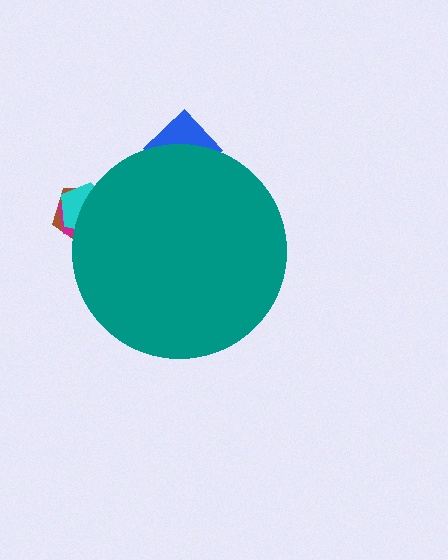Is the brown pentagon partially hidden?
Yes, the brown pentagon is partially hidden behind the teal circle.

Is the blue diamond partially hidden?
Yes, the blue diamond is partially hidden behind the teal circle.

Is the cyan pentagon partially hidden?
Yes, the cyan pentagon is partially hidden behind the teal circle.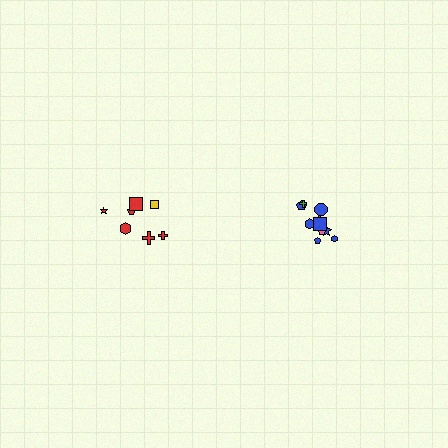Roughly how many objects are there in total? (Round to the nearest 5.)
Roughly 15 objects in total.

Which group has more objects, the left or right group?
The right group.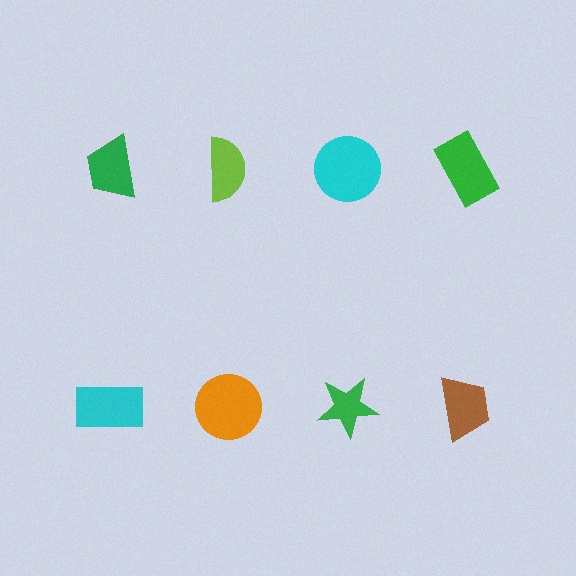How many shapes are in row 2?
4 shapes.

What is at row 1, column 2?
A lime semicircle.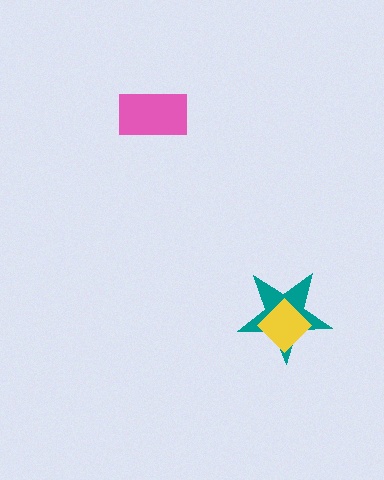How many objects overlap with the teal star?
1 object overlaps with the teal star.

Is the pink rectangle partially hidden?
No, no other shape covers it.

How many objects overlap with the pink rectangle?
0 objects overlap with the pink rectangle.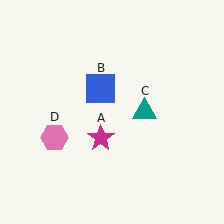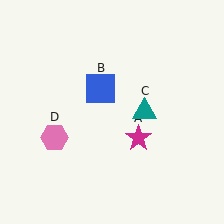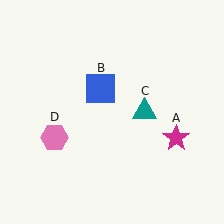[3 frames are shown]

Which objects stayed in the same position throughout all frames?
Blue square (object B) and teal triangle (object C) and pink hexagon (object D) remained stationary.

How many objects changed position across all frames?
1 object changed position: magenta star (object A).